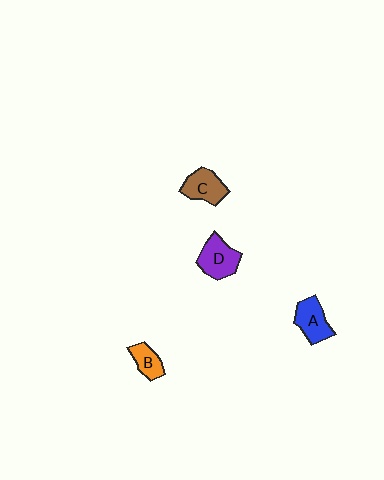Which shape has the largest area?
Shape D (purple).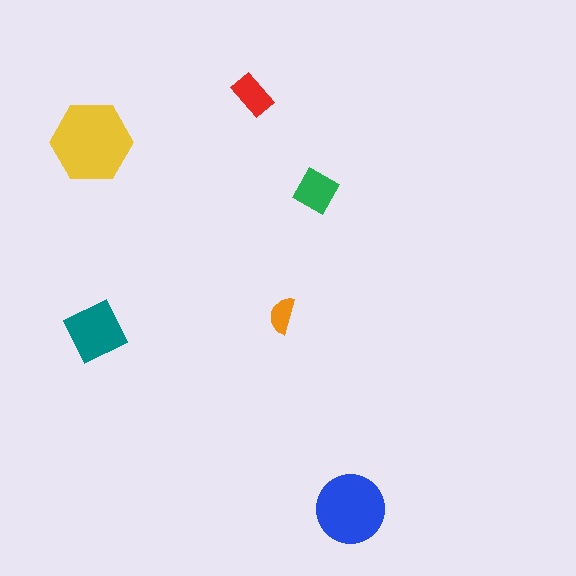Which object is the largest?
The yellow hexagon.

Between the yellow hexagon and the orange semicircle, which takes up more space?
The yellow hexagon.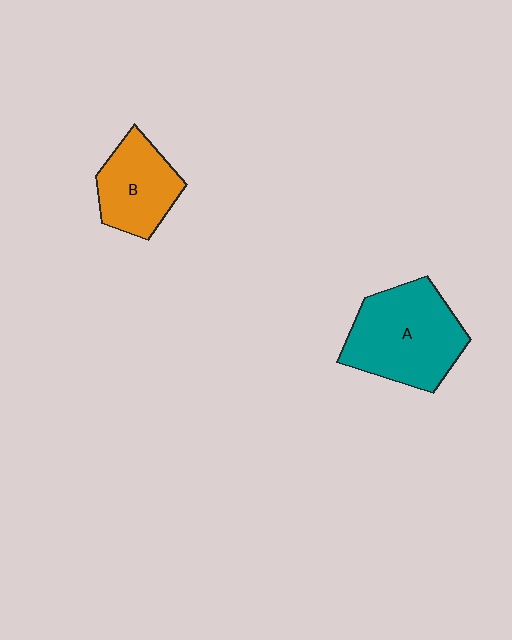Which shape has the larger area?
Shape A (teal).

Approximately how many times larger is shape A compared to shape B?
Approximately 1.5 times.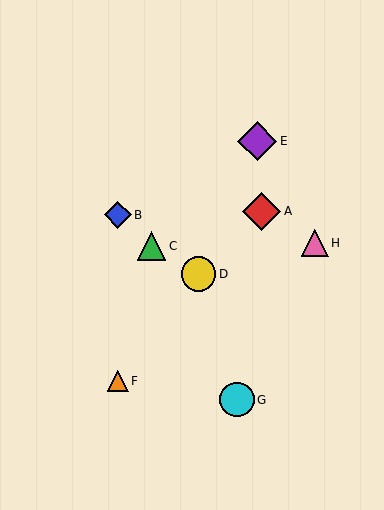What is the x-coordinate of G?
Object G is at x≈237.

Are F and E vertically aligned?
No, F is at x≈118 and E is at x≈257.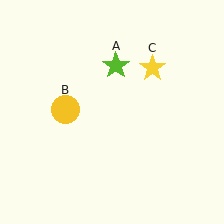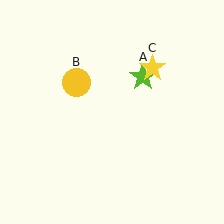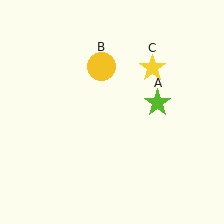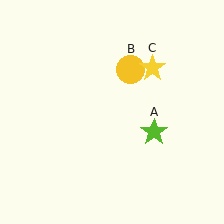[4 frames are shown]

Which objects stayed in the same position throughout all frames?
Yellow star (object C) remained stationary.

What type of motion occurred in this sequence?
The lime star (object A), yellow circle (object B) rotated clockwise around the center of the scene.